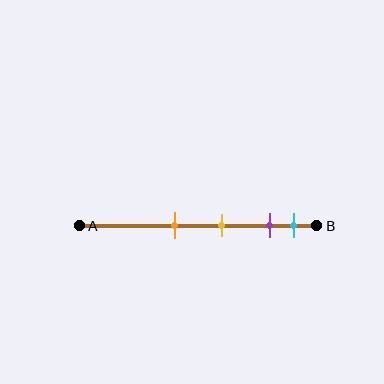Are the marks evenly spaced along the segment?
No, the marks are not evenly spaced.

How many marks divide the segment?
There are 4 marks dividing the segment.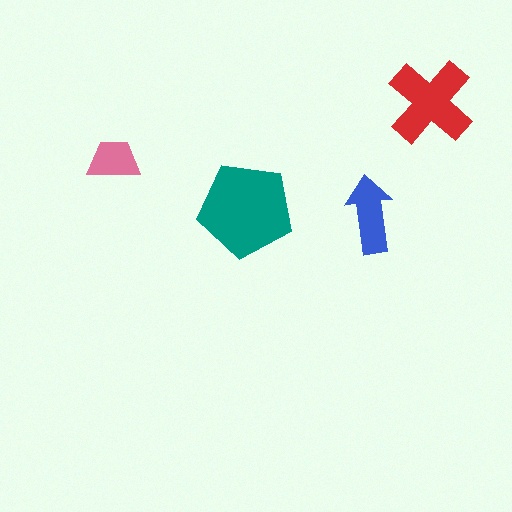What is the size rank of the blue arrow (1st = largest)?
3rd.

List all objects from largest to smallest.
The teal pentagon, the red cross, the blue arrow, the pink trapezoid.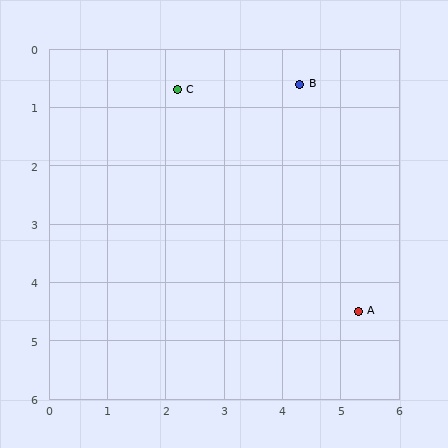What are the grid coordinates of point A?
Point A is at approximately (5.3, 4.5).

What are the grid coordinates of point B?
Point B is at approximately (4.3, 0.6).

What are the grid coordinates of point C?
Point C is at approximately (2.2, 0.7).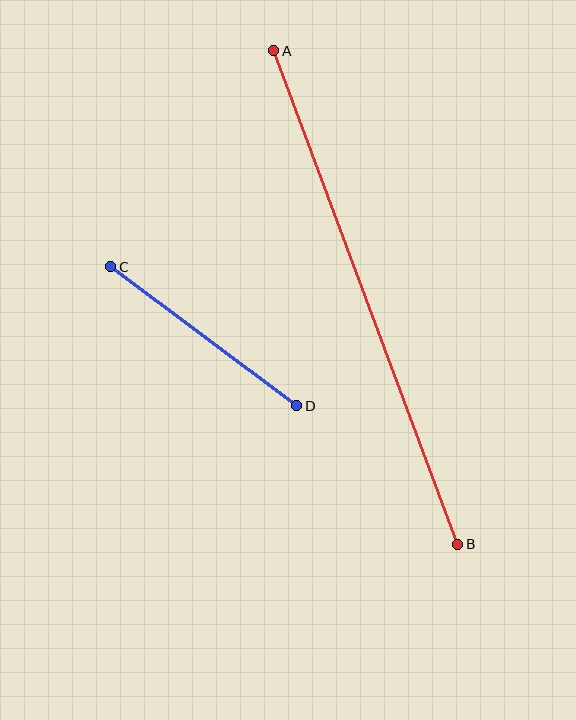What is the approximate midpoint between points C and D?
The midpoint is at approximately (204, 336) pixels.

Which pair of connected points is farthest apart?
Points A and B are farthest apart.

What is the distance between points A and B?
The distance is approximately 527 pixels.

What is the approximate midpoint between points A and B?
The midpoint is at approximately (366, 297) pixels.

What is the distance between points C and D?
The distance is approximately 232 pixels.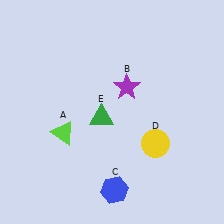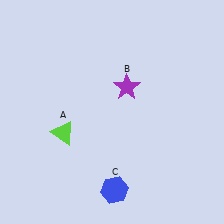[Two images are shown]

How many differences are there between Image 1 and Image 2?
There are 2 differences between the two images.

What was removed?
The yellow circle (D), the green triangle (E) were removed in Image 2.